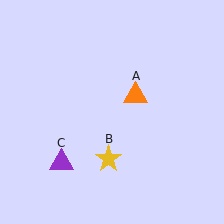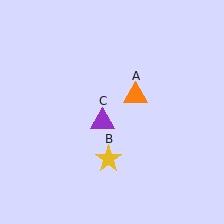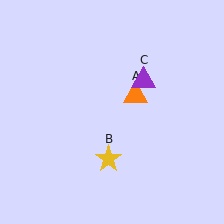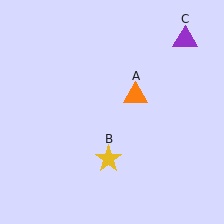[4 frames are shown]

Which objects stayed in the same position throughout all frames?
Orange triangle (object A) and yellow star (object B) remained stationary.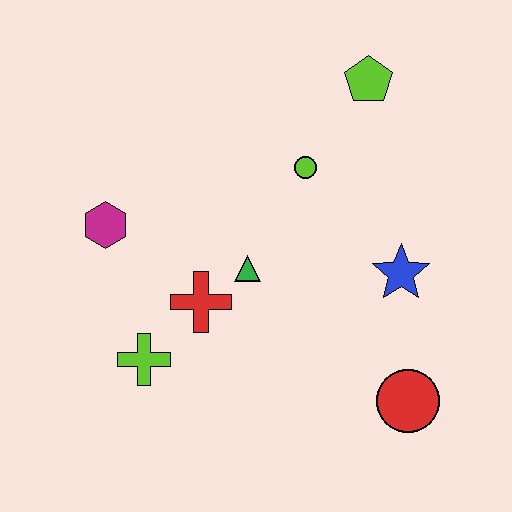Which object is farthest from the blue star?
The magenta hexagon is farthest from the blue star.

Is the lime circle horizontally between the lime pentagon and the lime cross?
Yes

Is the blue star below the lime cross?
No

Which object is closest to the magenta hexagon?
The red cross is closest to the magenta hexagon.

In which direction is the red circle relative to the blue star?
The red circle is below the blue star.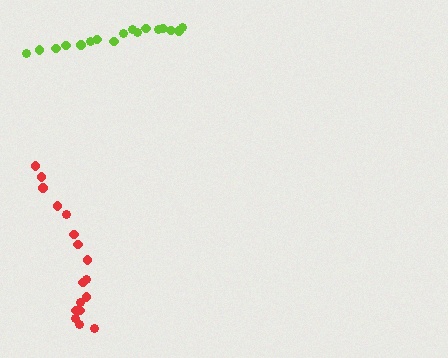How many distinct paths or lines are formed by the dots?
There are 2 distinct paths.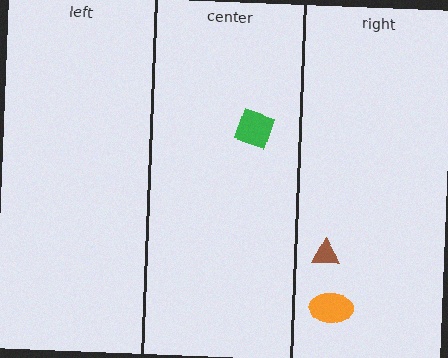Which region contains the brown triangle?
The right region.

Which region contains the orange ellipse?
The right region.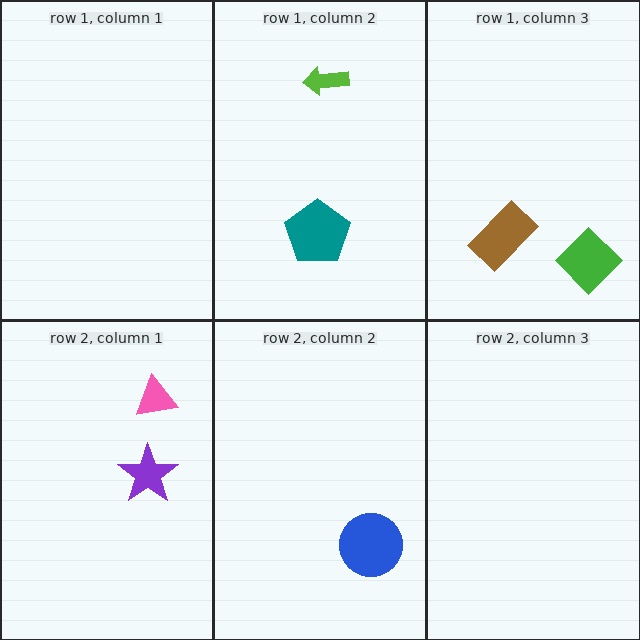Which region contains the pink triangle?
The row 2, column 1 region.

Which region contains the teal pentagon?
The row 1, column 2 region.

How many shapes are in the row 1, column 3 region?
2.